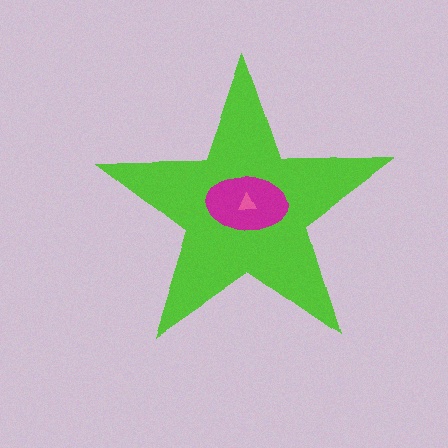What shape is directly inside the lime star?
The magenta ellipse.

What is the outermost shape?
The lime star.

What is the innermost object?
The pink triangle.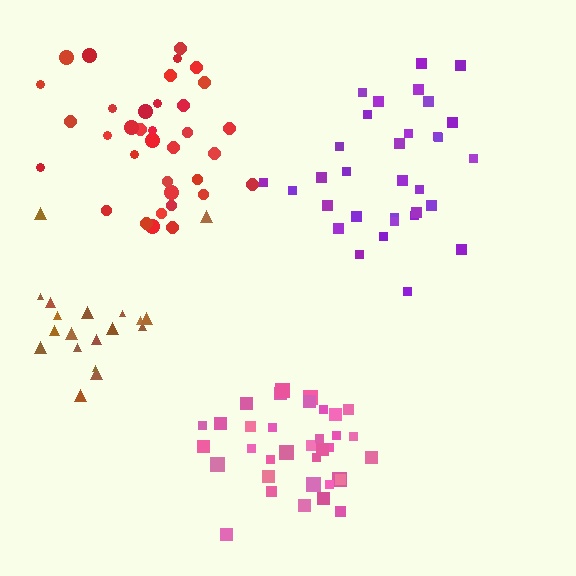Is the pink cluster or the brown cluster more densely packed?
Pink.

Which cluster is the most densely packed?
Pink.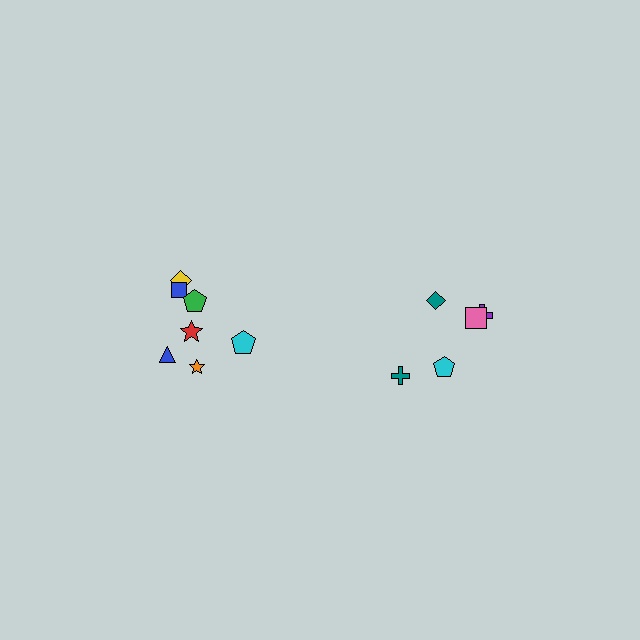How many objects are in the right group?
There are 5 objects.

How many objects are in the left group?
There are 7 objects.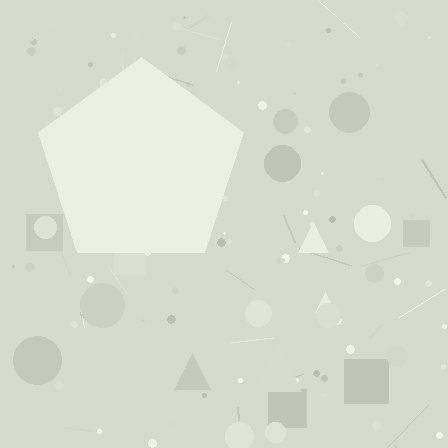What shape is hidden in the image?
A pentagon is hidden in the image.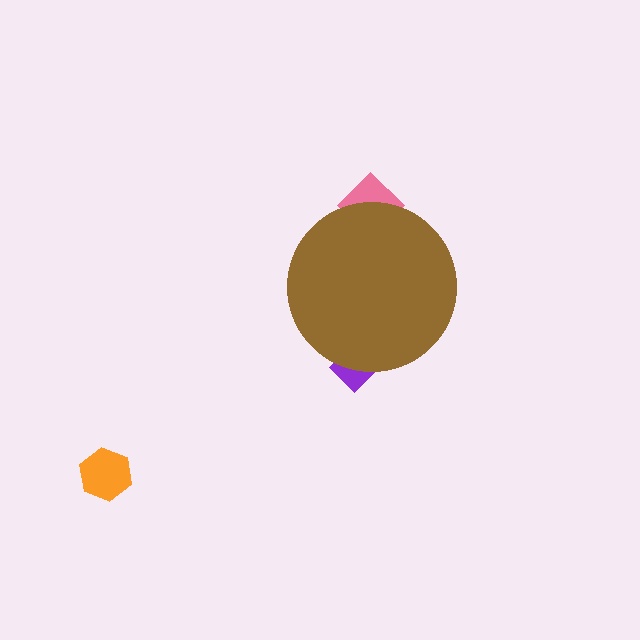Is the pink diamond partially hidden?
Yes, the pink diamond is partially hidden behind the brown circle.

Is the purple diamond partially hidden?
Yes, the purple diamond is partially hidden behind the brown circle.